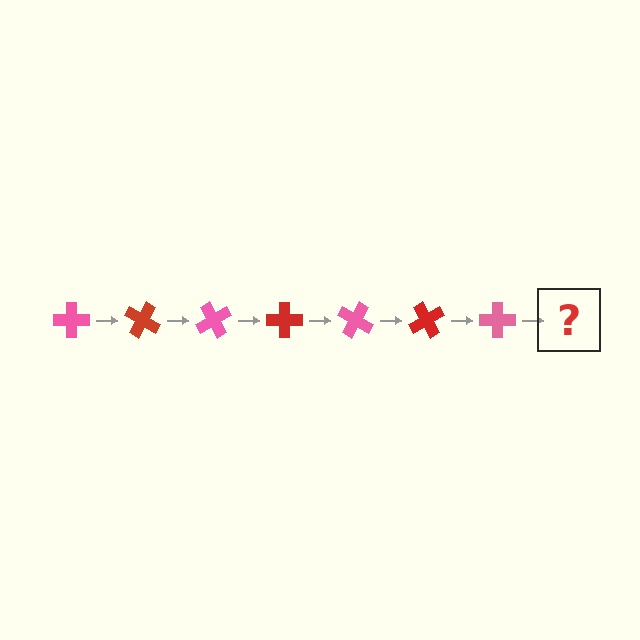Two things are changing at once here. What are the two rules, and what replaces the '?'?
The two rules are that it rotates 30 degrees each step and the color cycles through pink and red. The '?' should be a red cross, rotated 210 degrees from the start.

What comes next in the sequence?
The next element should be a red cross, rotated 210 degrees from the start.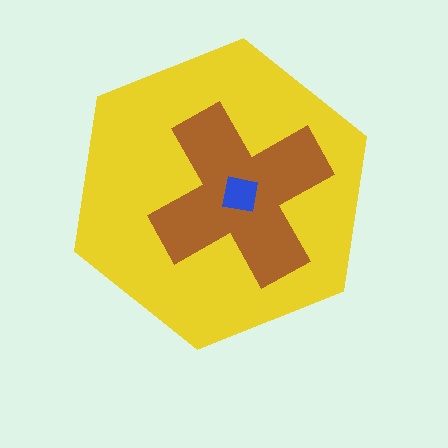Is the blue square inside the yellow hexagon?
Yes.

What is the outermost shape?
The yellow hexagon.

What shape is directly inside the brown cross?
The blue square.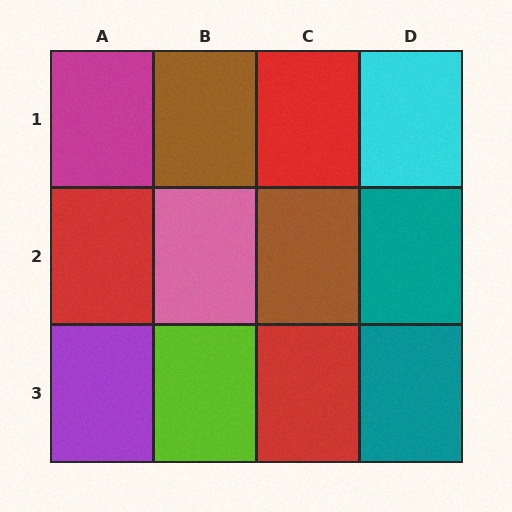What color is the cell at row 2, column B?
Pink.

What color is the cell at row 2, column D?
Teal.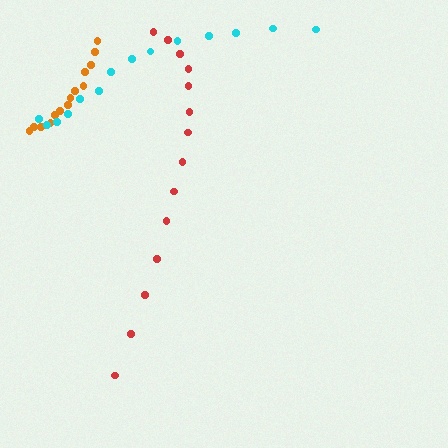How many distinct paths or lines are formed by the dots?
There are 3 distinct paths.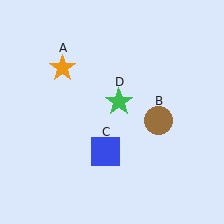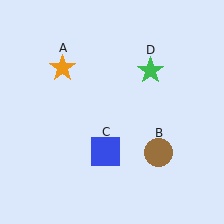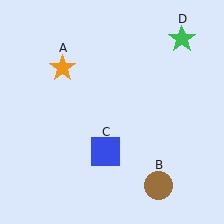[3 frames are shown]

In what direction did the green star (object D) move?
The green star (object D) moved up and to the right.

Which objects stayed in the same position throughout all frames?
Orange star (object A) and blue square (object C) remained stationary.